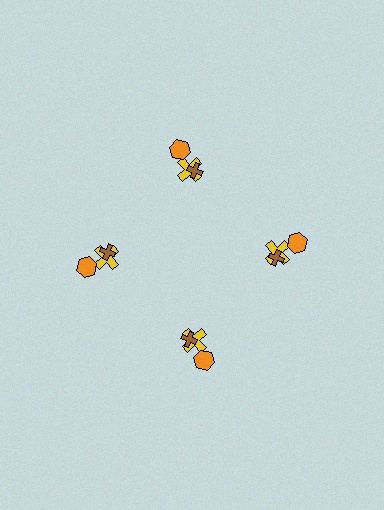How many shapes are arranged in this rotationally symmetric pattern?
There are 12 shapes, arranged in 4 groups of 3.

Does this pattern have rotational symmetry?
Yes, this pattern has 4-fold rotational symmetry. It looks the same after rotating 90 degrees around the center.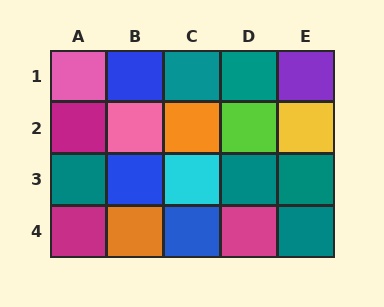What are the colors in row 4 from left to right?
Magenta, orange, blue, magenta, teal.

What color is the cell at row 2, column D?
Lime.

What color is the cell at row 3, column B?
Blue.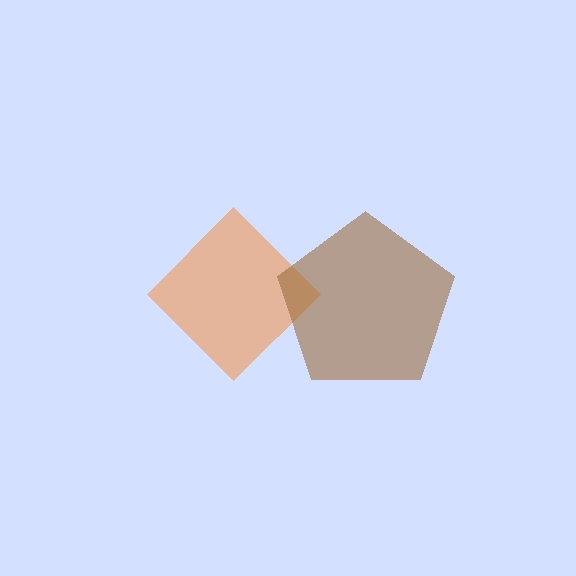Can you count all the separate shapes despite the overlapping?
Yes, there are 2 separate shapes.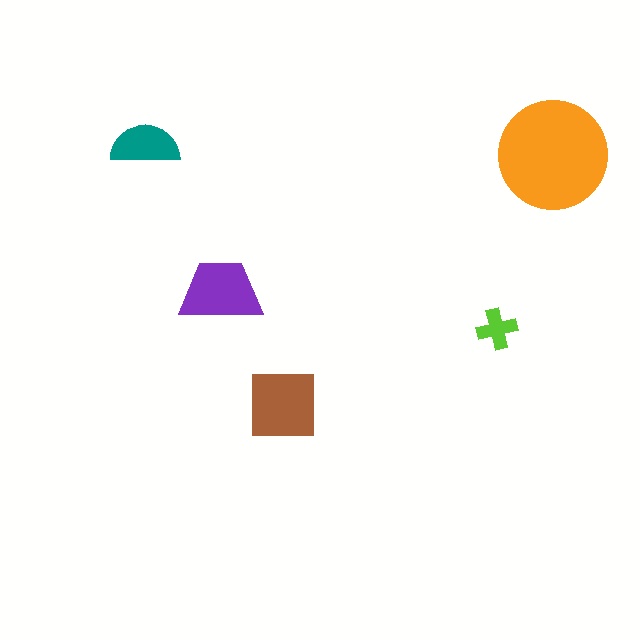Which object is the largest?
The orange circle.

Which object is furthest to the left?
The teal semicircle is leftmost.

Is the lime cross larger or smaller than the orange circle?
Smaller.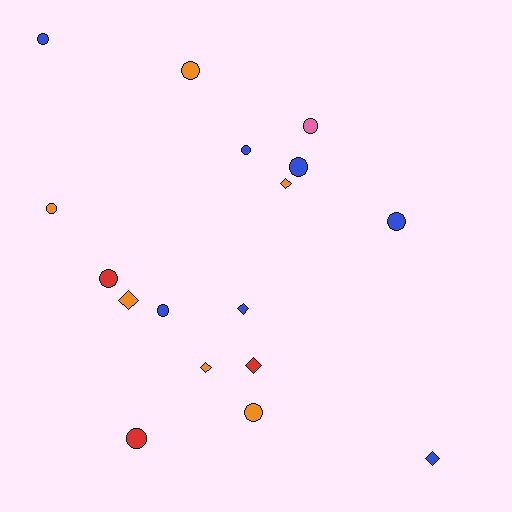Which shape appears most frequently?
Circle, with 11 objects.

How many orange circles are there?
There are 3 orange circles.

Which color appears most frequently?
Blue, with 7 objects.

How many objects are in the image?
There are 17 objects.